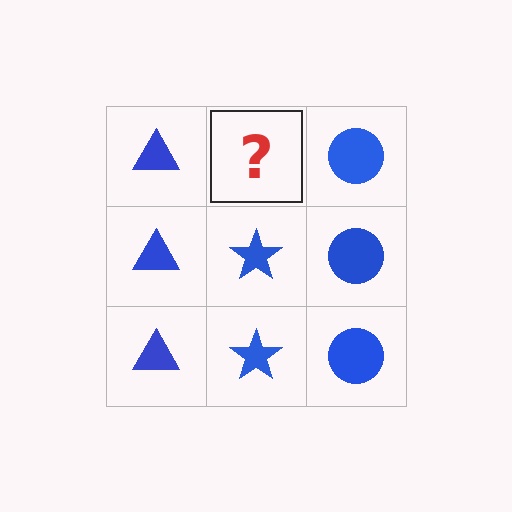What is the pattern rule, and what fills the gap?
The rule is that each column has a consistent shape. The gap should be filled with a blue star.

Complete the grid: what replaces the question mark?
The question mark should be replaced with a blue star.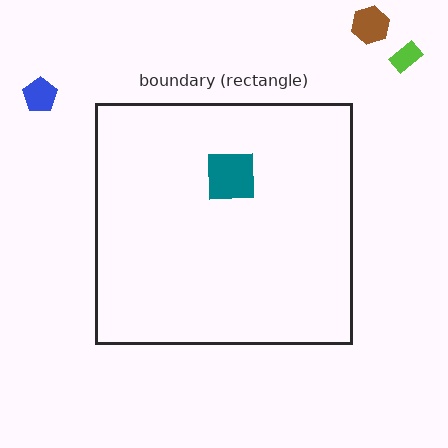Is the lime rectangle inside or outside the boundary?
Outside.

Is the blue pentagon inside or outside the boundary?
Outside.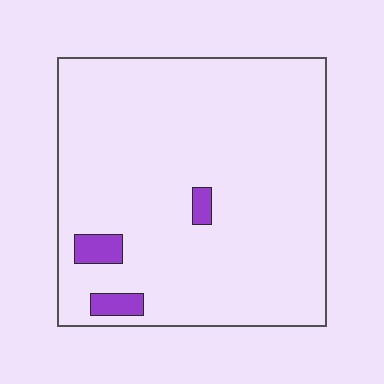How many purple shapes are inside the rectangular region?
3.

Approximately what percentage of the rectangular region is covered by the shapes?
Approximately 5%.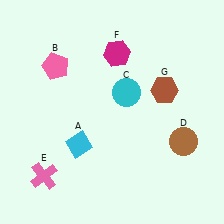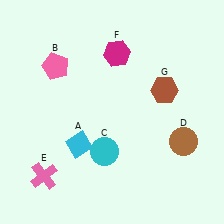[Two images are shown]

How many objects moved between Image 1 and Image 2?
1 object moved between the two images.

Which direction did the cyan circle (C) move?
The cyan circle (C) moved down.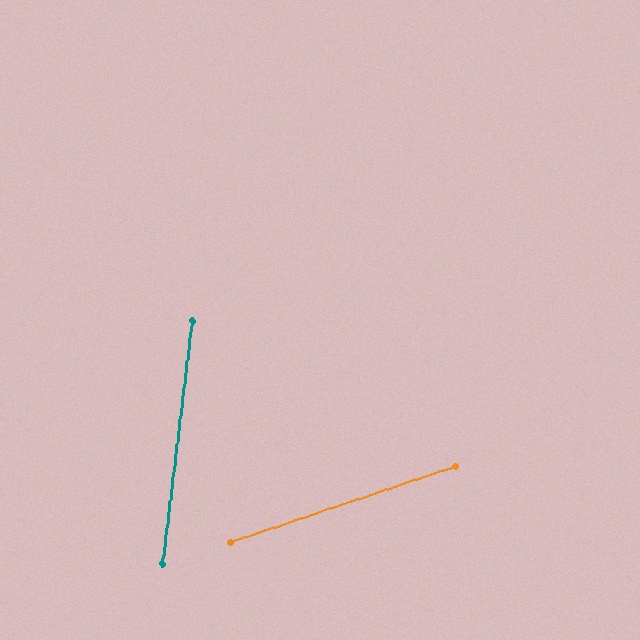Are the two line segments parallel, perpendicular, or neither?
Neither parallel nor perpendicular — they differ by about 65°.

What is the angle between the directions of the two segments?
Approximately 65 degrees.